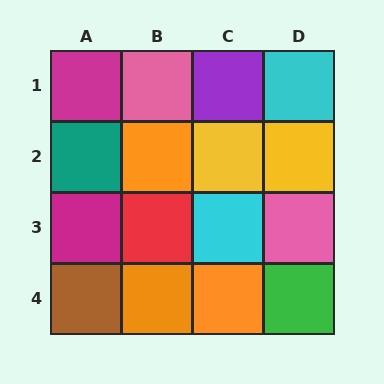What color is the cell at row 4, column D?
Green.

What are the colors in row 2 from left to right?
Teal, orange, yellow, yellow.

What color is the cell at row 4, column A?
Brown.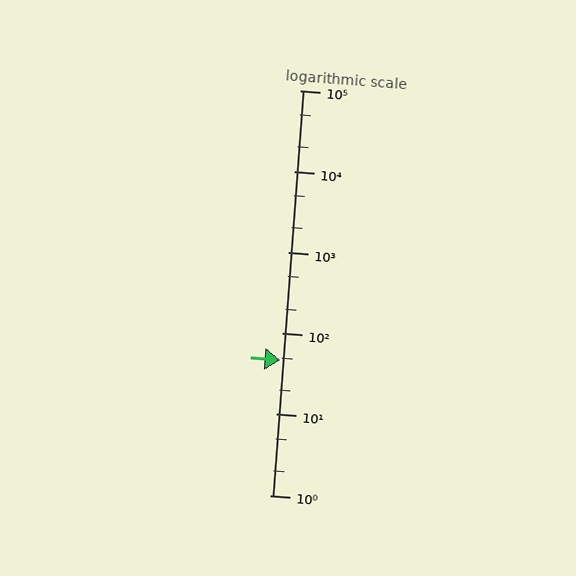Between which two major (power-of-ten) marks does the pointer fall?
The pointer is between 10 and 100.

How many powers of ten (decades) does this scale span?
The scale spans 5 decades, from 1 to 100000.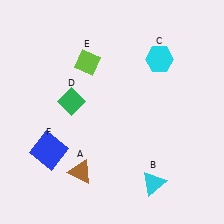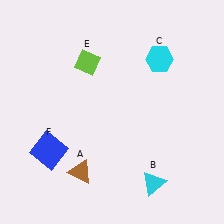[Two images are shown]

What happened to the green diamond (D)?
The green diamond (D) was removed in Image 2. It was in the top-left area of Image 1.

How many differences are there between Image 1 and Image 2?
There is 1 difference between the two images.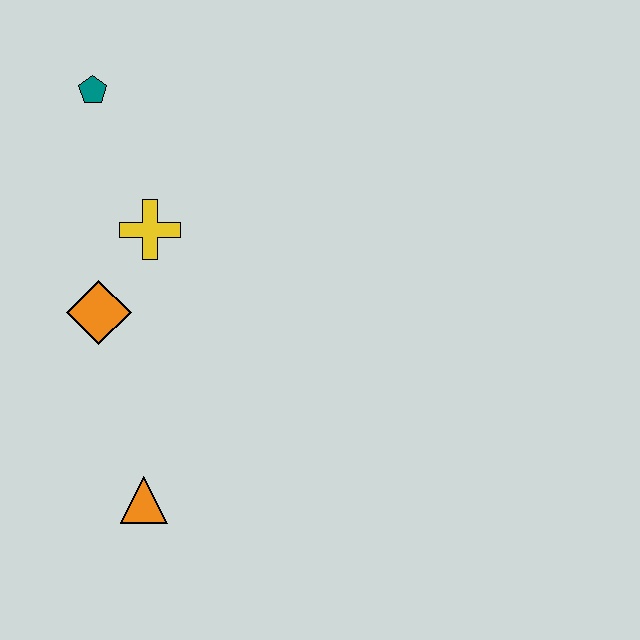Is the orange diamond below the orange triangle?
No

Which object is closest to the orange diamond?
The yellow cross is closest to the orange diamond.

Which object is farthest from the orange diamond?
The teal pentagon is farthest from the orange diamond.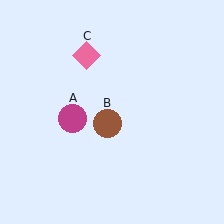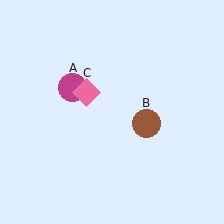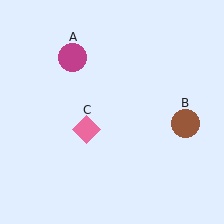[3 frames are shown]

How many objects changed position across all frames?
3 objects changed position: magenta circle (object A), brown circle (object B), pink diamond (object C).